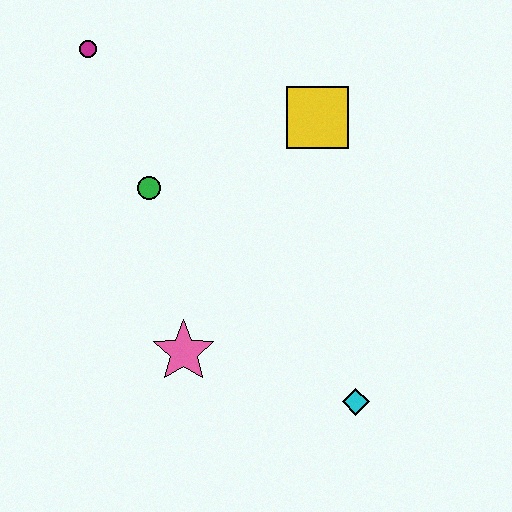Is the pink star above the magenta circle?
No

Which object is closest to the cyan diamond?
The pink star is closest to the cyan diamond.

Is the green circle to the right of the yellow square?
No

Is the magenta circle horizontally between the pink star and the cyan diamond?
No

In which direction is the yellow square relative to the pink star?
The yellow square is above the pink star.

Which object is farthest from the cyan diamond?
The magenta circle is farthest from the cyan diamond.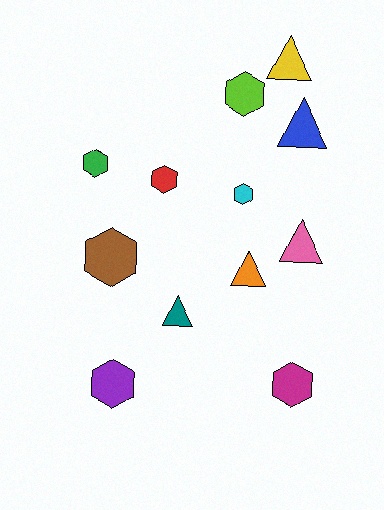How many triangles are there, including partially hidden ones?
There are 5 triangles.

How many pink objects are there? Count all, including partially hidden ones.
There is 1 pink object.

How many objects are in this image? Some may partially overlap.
There are 12 objects.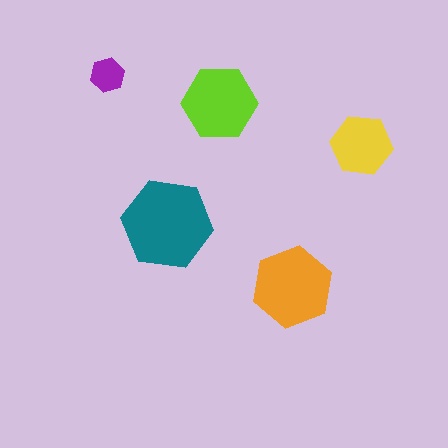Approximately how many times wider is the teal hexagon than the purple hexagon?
About 2.5 times wider.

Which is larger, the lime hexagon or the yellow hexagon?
The lime one.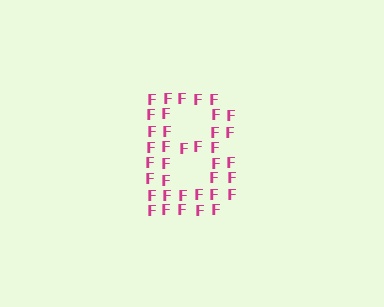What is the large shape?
The large shape is the letter B.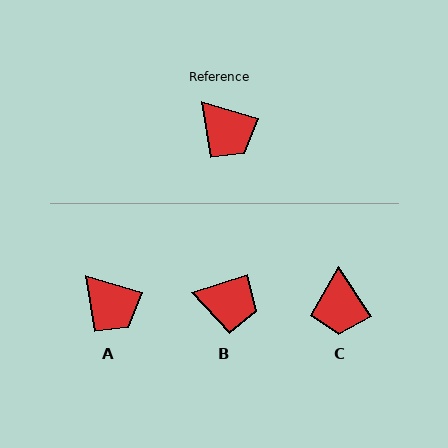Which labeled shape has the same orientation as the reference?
A.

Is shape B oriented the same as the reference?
No, it is off by about 34 degrees.